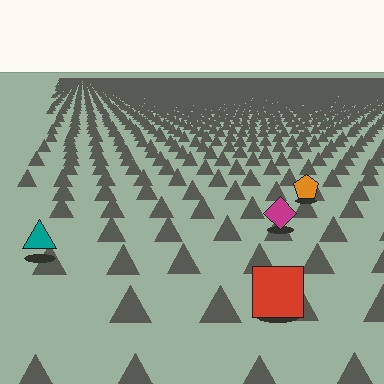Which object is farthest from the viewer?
The orange pentagon is farthest from the viewer. It appears smaller and the ground texture around it is denser.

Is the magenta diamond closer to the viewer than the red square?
No. The red square is closer — you can tell from the texture gradient: the ground texture is coarser near it.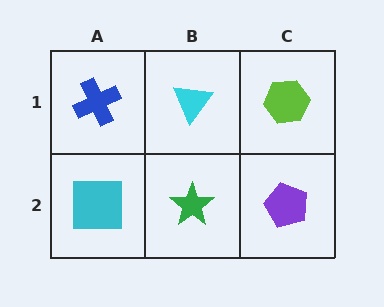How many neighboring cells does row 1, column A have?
2.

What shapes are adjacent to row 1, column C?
A purple pentagon (row 2, column C), a cyan triangle (row 1, column B).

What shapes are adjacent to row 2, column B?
A cyan triangle (row 1, column B), a cyan square (row 2, column A), a purple pentagon (row 2, column C).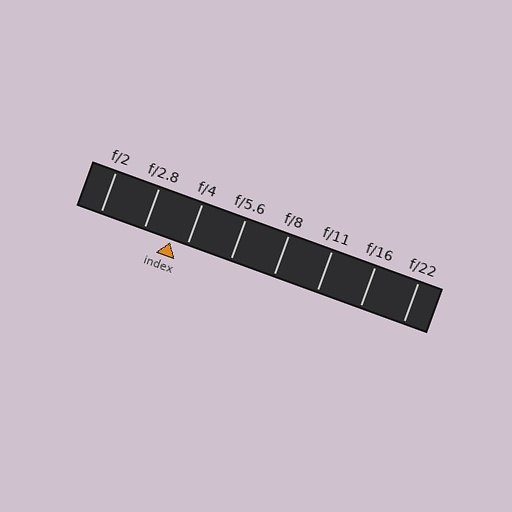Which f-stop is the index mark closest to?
The index mark is closest to f/4.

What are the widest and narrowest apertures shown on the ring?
The widest aperture shown is f/2 and the narrowest is f/22.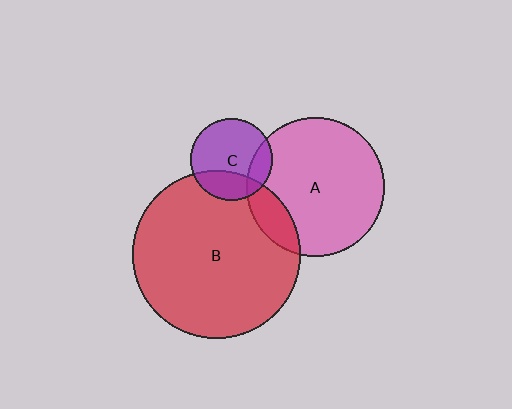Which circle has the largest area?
Circle B (red).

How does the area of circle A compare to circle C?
Approximately 2.9 times.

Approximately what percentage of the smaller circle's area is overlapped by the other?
Approximately 20%.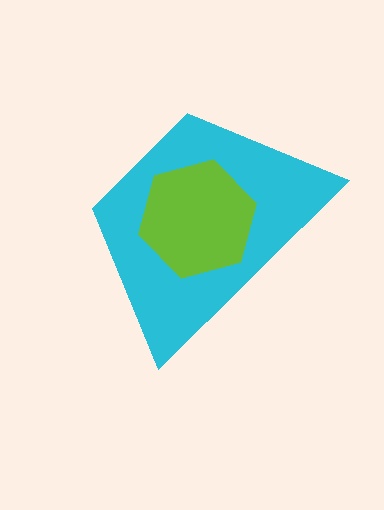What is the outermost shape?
The cyan trapezoid.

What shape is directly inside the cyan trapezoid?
The lime hexagon.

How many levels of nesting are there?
2.